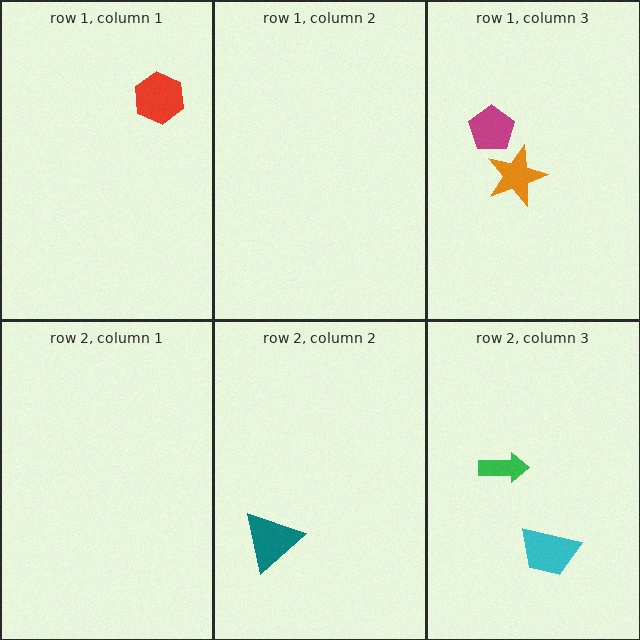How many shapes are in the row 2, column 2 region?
1.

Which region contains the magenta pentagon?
The row 1, column 3 region.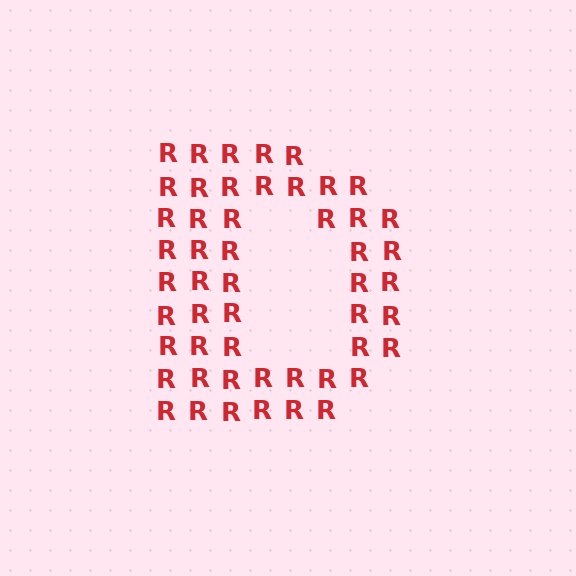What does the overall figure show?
The overall figure shows the letter D.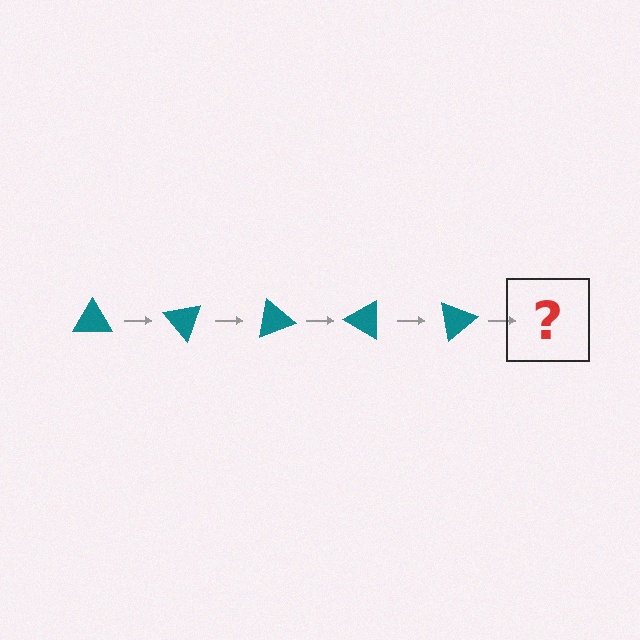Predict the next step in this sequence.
The next step is a teal triangle rotated 250 degrees.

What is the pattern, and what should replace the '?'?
The pattern is that the triangle rotates 50 degrees each step. The '?' should be a teal triangle rotated 250 degrees.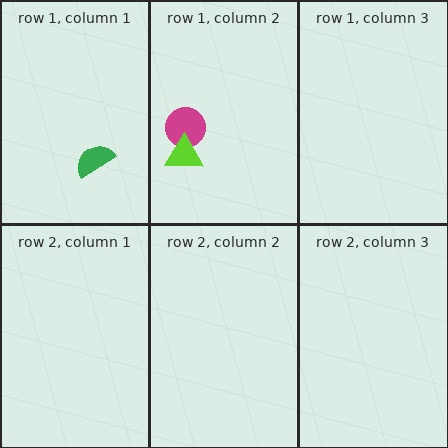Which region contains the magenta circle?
The row 1, column 2 region.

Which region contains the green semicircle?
The row 1, column 1 region.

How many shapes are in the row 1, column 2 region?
2.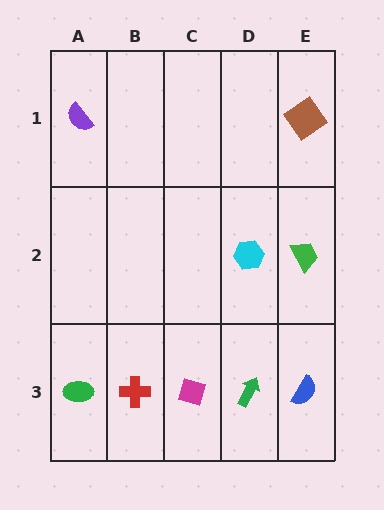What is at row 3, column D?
A green arrow.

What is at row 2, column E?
A green trapezoid.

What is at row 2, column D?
A cyan hexagon.